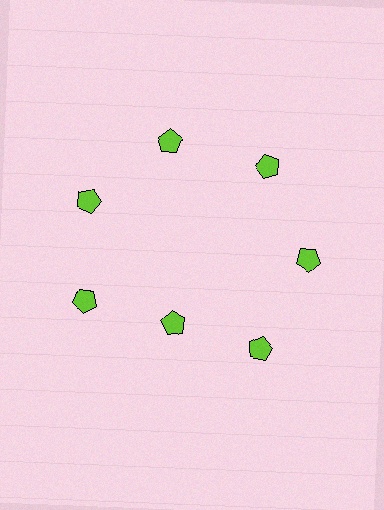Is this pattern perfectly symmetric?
No. The 7 lime pentagons are arranged in a ring, but one element near the 6 o'clock position is pulled inward toward the center, breaking the 7-fold rotational symmetry.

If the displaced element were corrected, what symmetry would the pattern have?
It would have 7-fold rotational symmetry — the pattern would map onto itself every 51 degrees.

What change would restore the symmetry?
The symmetry would be restored by moving it outward, back onto the ring so that all 7 pentagons sit at equal angles and equal distance from the center.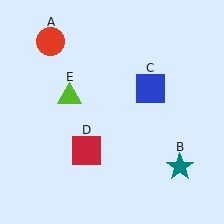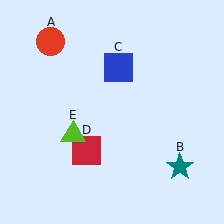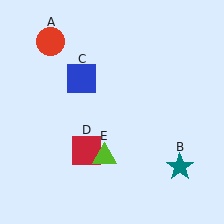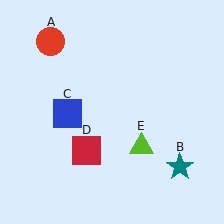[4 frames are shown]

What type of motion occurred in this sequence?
The blue square (object C), lime triangle (object E) rotated counterclockwise around the center of the scene.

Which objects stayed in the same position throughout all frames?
Red circle (object A) and teal star (object B) and red square (object D) remained stationary.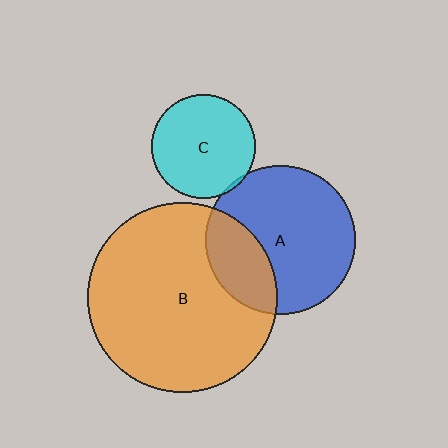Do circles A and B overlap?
Yes.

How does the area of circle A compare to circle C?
Approximately 2.1 times.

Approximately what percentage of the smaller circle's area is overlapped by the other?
Approximately 30%.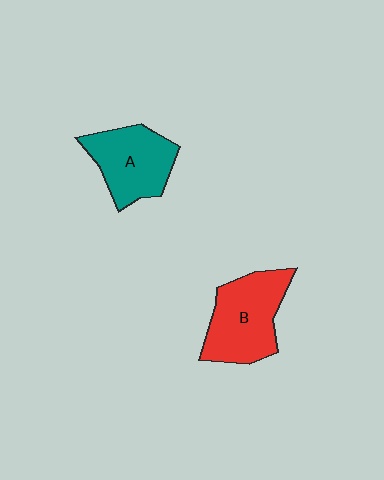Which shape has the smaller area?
Shape A (teal).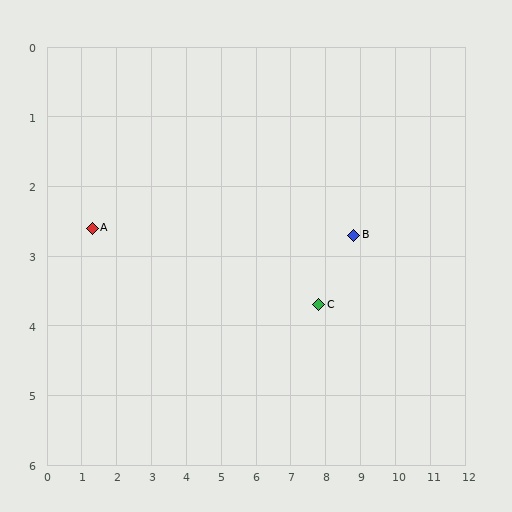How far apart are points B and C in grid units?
Points B and C are about 1.4 grid units apart.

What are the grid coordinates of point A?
Point A is at approximately (1.3, 2.6).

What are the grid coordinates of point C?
Point C is at approximately (7.8, 3.7).